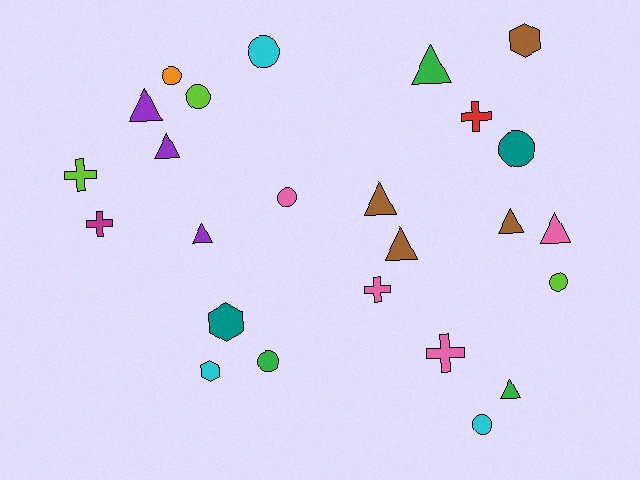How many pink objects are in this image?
There are 4 pink objects.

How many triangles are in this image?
There are 9 triangles.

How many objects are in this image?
There are 25 objects.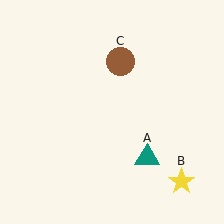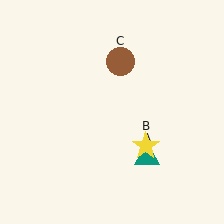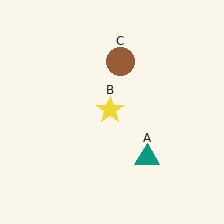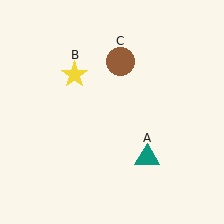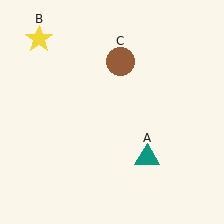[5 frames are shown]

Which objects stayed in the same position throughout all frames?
Teal triangle (object A) and brown circle (object C) remained stationary.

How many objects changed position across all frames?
1 object changed position: yellow star (object B).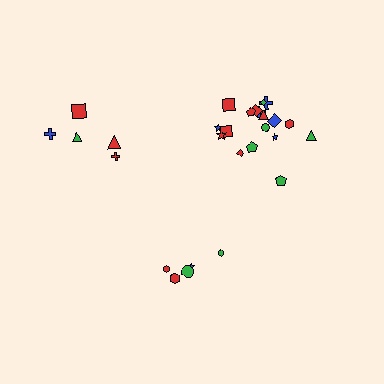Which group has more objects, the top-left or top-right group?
The top-right group.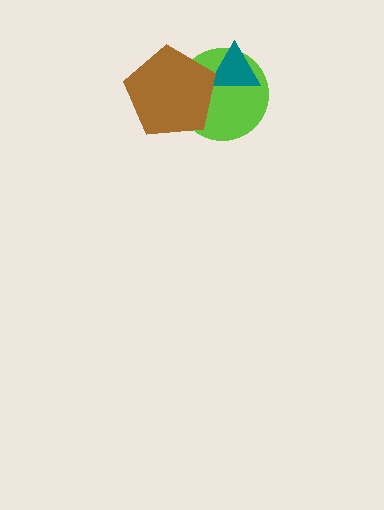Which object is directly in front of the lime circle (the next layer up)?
The teal triangle is directly in front of the lime circle.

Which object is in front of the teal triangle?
The brown pentagon is in front of the teal triangle.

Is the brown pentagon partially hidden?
No, no other shape covers it.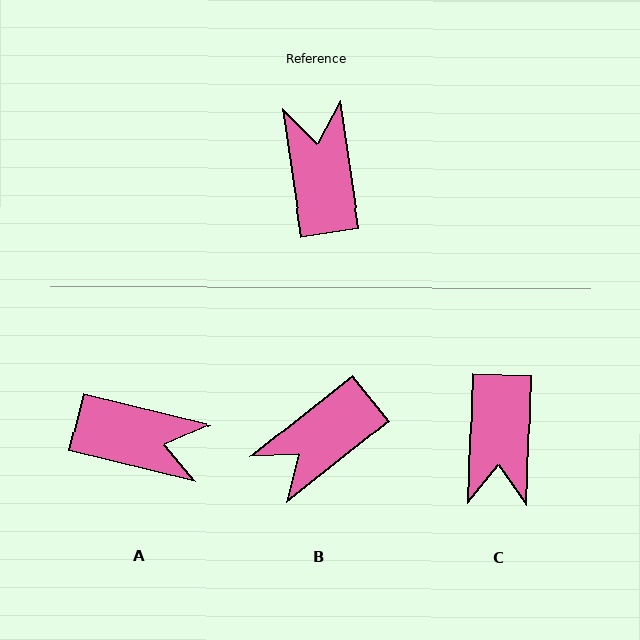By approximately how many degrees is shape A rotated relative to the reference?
Approximately 112 degrees clockwise.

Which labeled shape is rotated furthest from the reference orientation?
C, about 170 degrees away.